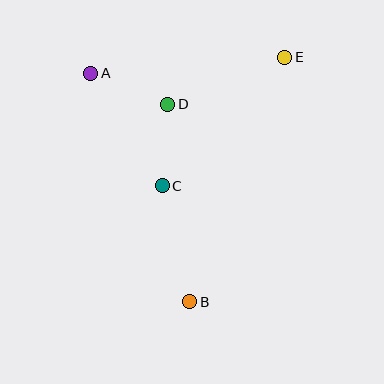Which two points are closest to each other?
Points C and D are closest to each other.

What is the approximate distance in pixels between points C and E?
The distance between C and E is approximately 177 pixels.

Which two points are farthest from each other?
Points B and E are farthest from each other.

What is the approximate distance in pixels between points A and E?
The distance between A and E is approximately 195 pixels.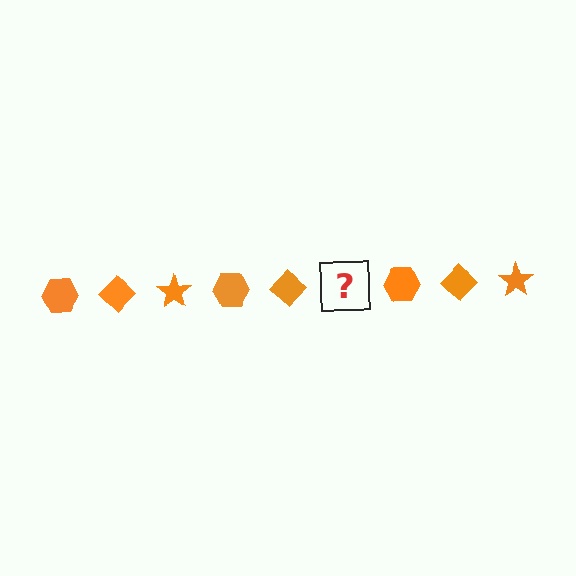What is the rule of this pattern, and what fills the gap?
The rule is that the pattern cycles through hexagon, diamond, star shapes in orange. The gap should be filled with an orange star.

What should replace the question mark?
The question mark should be replaced with an orange star.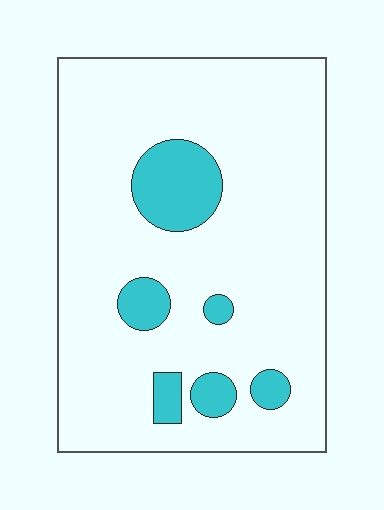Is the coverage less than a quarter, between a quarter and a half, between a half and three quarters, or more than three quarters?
Less than a quarter.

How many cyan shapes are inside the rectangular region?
6.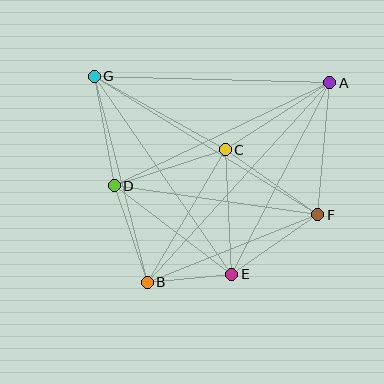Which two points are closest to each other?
Points B and E are closest to each other.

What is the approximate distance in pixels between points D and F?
The distance between D and F is approximately 206 pixels.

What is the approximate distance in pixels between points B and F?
The distance between B and F is approximately 184 pixels.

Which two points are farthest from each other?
Points A and B are farthest from each other.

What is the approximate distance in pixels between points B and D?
The distance between B and D is approximately 102 pixels.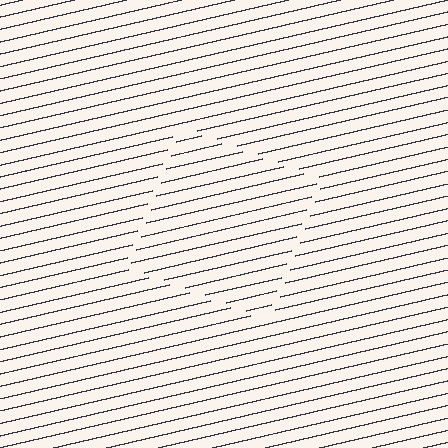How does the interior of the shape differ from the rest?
The interior of the shape contains the same grating, shifted by half a period — the contour is defined by the phase discontinuity where line-ends from the inner and outer gratings abut.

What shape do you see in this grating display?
An illusory square. The interior of the shape contains the same grating, shifted by half a period — the contour is defined by the phase discontinuity where line-ends from the inner and outer gratings abut.